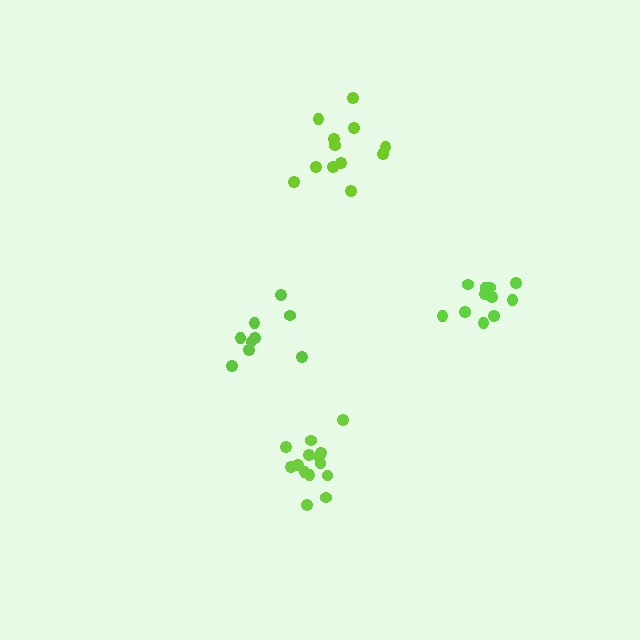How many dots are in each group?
Group 1: 9 dots, Group 2: 12 dots, Group 3: 14 dots, Group 4: 12 dots (47 total).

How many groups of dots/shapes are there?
There are 4 groups.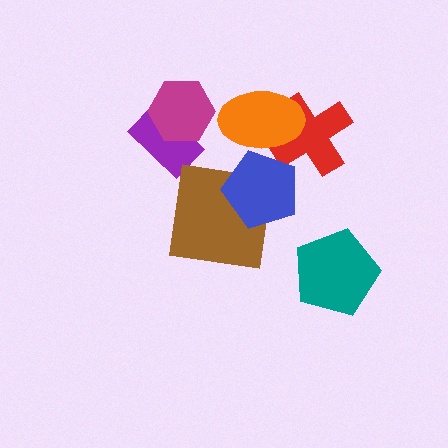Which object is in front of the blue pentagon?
The orange ellipse is in front of the blue pentagon.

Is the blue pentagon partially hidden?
Yes, it is partially covered by another shape.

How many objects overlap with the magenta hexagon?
1 object overlaps with the magenta hexagon.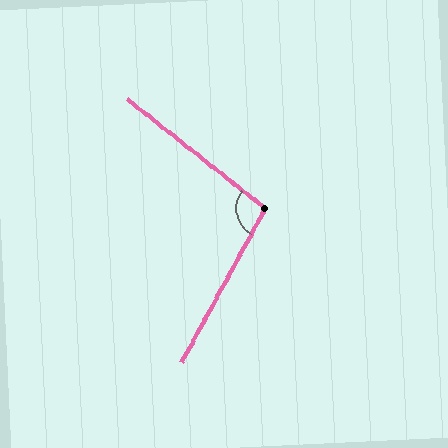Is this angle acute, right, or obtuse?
It is obtuse.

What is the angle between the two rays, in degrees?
Approximately 100 degrees.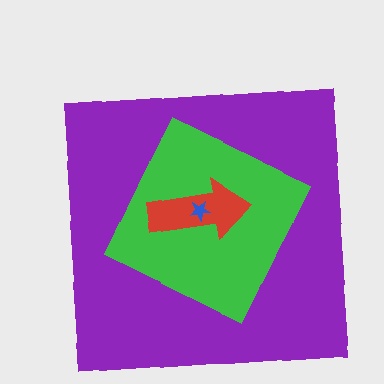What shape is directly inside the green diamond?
The red arrow.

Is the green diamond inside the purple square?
Yes.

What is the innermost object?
The blue star.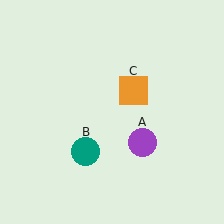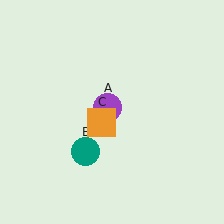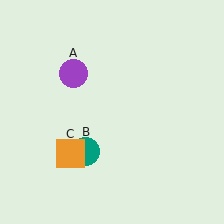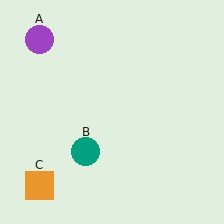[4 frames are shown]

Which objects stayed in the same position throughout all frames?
Teal circle (object B) remained stationary.